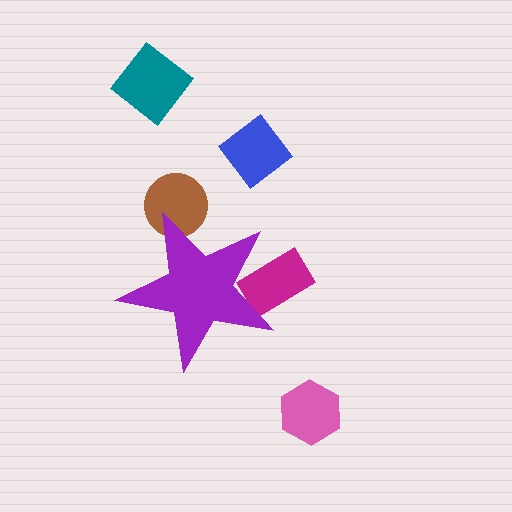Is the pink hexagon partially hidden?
No, the pink hexagon is fully visible.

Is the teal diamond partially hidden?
No, the teal diamond is fully visible.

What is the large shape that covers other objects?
A purple star.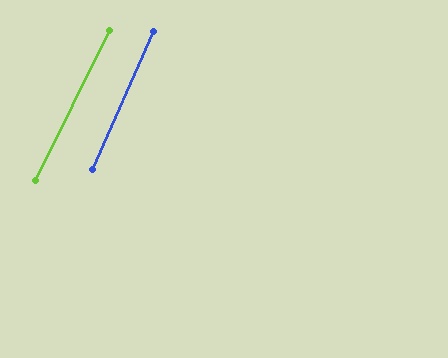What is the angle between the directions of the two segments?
Approximately 2 degrees.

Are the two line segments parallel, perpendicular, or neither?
Parallel — their directions differ by only 1.9°.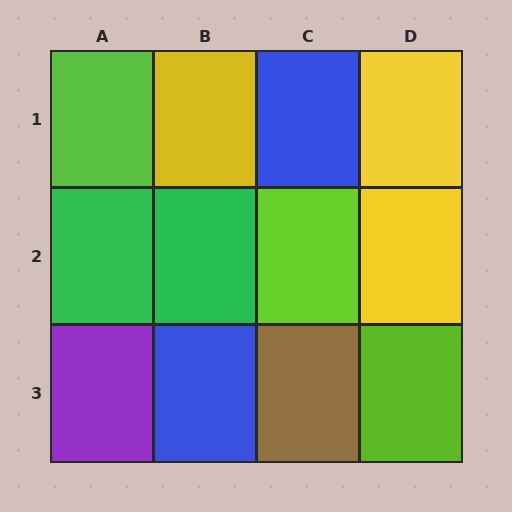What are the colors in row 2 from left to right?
Green, green, lime, yellow.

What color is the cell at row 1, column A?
Lime.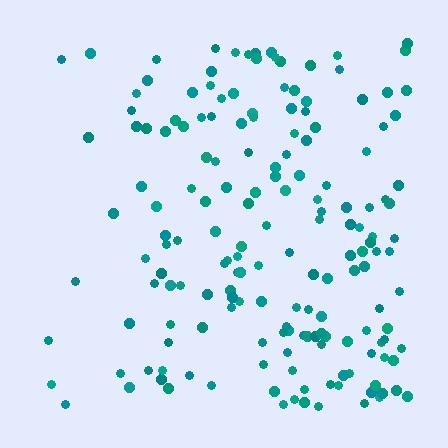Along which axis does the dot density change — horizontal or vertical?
Horizontal.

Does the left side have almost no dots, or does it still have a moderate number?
Still a moderate number, just noticeably fewer than the right.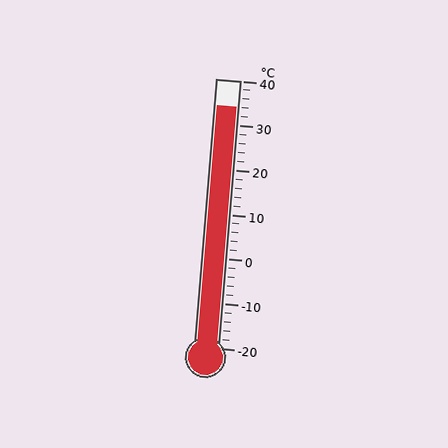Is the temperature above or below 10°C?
The temperature is above 10°C.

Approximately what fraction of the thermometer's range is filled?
The thermometer is filled to approximately 90% of its range.